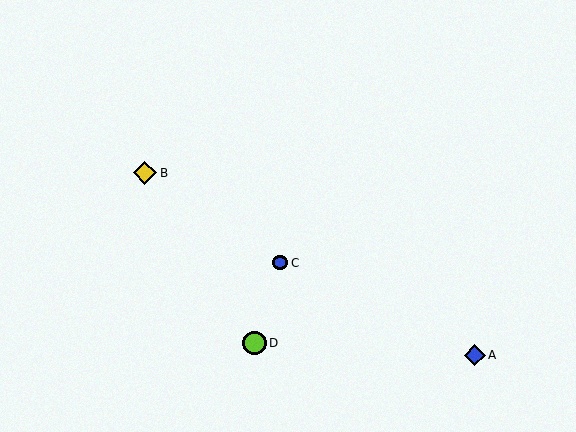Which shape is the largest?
The yellow diamond (labeled B) is the largest.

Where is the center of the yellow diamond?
The center of the yellow diamond is at (145, 173).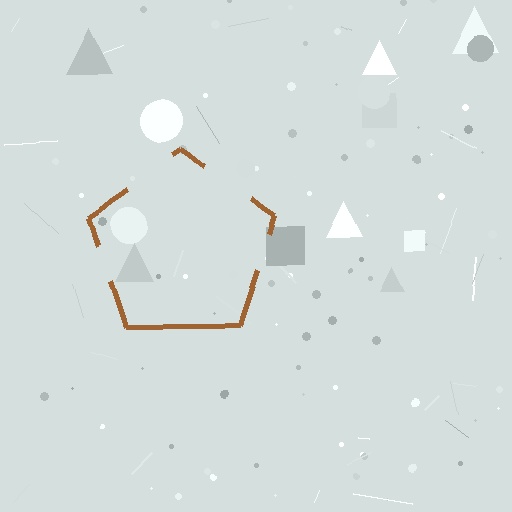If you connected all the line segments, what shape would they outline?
They would outline a pentagon.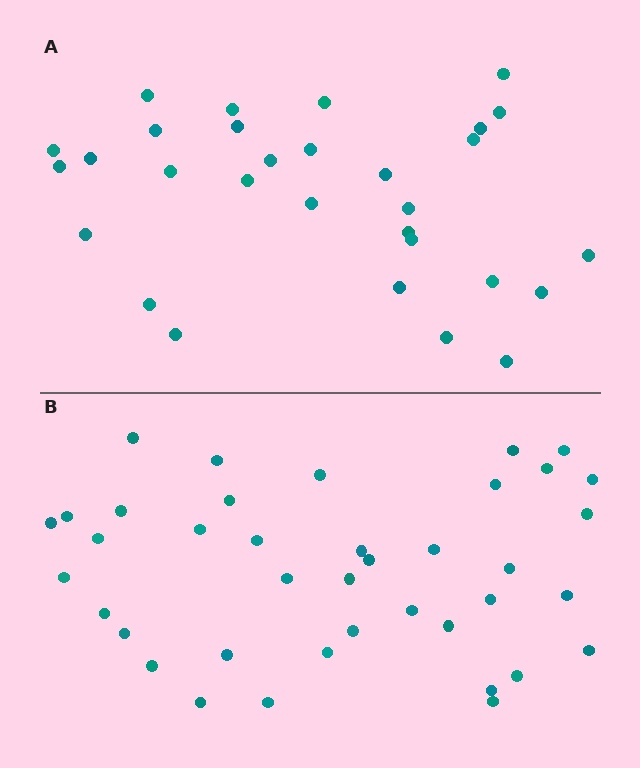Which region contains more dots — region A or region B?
Region B (the bottom region) has more dots.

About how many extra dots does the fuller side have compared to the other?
Region B has roughly 8 or so more dots than region A.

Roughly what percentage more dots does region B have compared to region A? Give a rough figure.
About 30% more.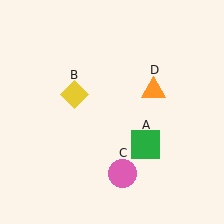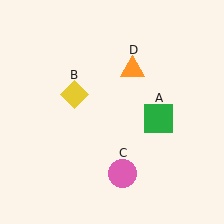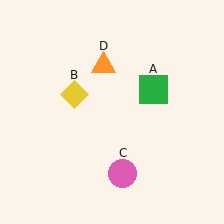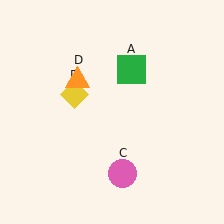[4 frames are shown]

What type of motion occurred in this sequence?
The green square (object A), orange triangle (object D) rotated counterclockwise around the center of the scene.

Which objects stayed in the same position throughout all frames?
Yellow diamond (object B) and pink circle (object C) remained stationary.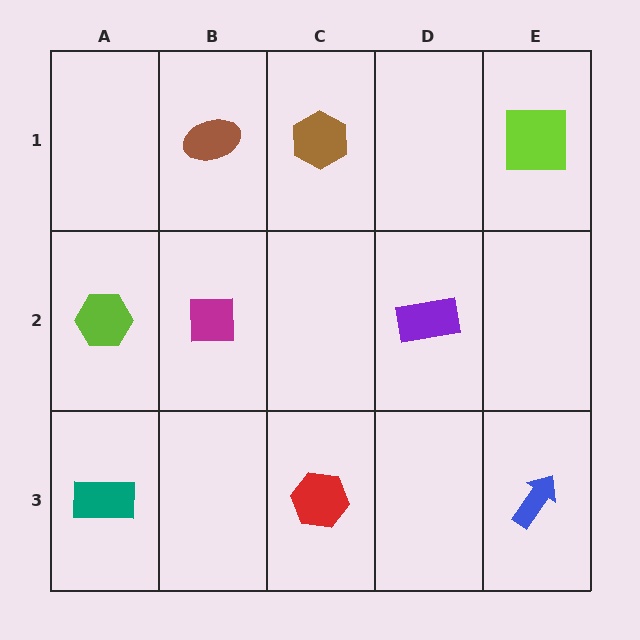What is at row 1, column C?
A brown hexagon.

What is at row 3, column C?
A red hexagon.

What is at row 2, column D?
A purple rectangle.